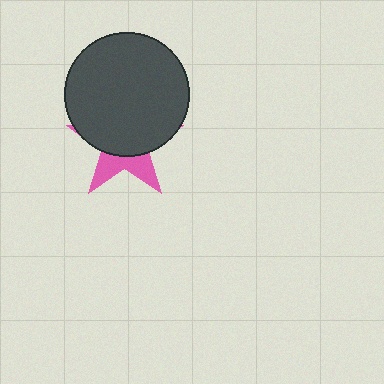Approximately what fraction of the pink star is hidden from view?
Roughly 67% of the pink star is hidden behind the dark gray circle.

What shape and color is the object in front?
The object in front is a dark gray circle.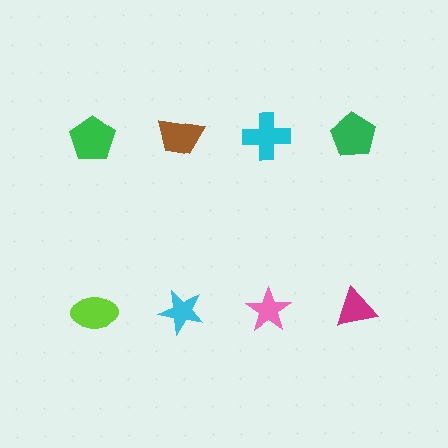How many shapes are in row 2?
4 shapes.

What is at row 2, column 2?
A cyan star.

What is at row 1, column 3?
A cyan cross.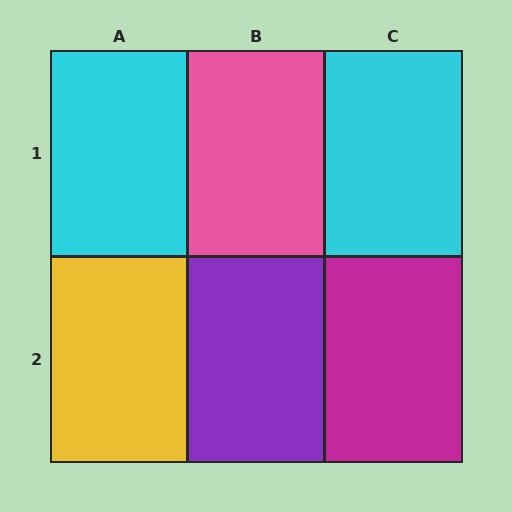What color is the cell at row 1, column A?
Cyan.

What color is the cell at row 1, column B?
Pink.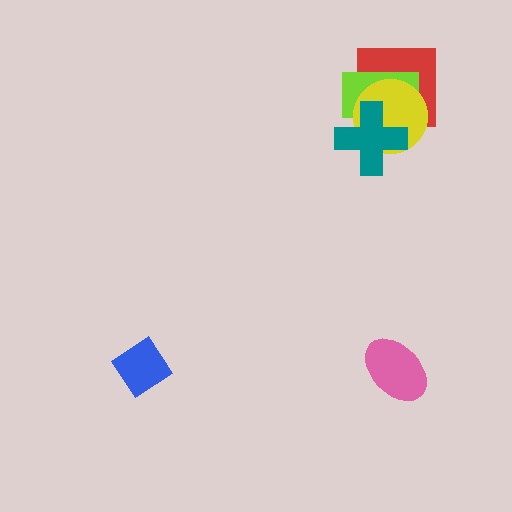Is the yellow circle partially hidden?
Yes, it is partially covered by another shape.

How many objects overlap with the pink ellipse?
0 objects overlap with the pink ellipse.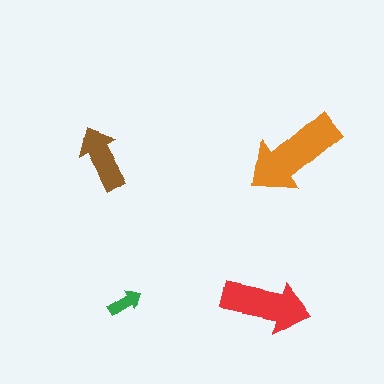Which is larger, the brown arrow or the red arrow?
The red one.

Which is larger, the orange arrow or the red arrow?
The orange one.